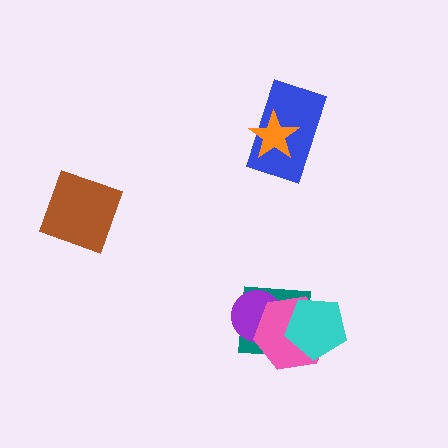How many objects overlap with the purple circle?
2 objects overlap with the purple circle.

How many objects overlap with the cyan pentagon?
2 objects overlap with the cyan pentagon.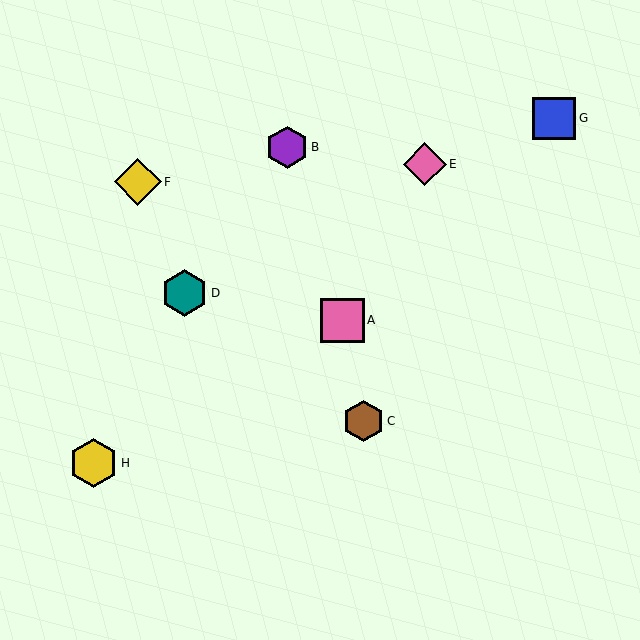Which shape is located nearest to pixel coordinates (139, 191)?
The yellow diamond (labeled F) at (138, 182) is nearest to that location.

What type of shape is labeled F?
Shape F is a yellow diamond.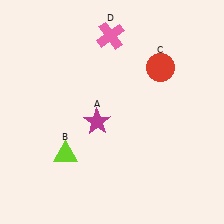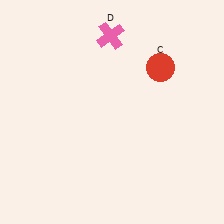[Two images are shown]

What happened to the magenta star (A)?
The magenta star (A) was removed in Image 2. It was in the bottom-left area of Image 1.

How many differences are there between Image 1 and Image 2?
There are 2 differences between the two images.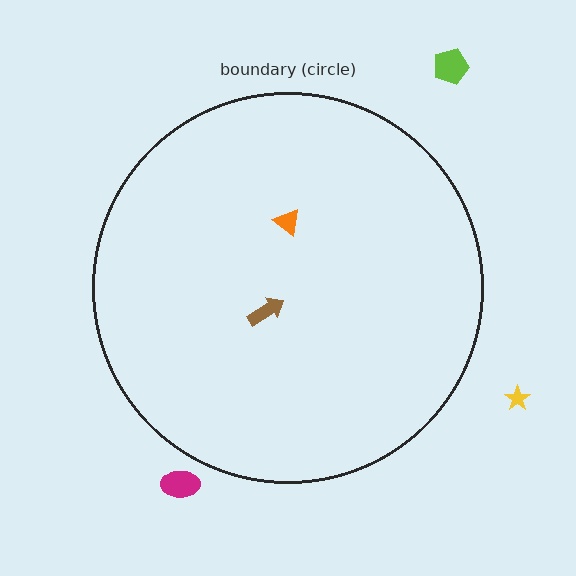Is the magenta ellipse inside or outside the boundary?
Outside.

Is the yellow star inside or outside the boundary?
Outside.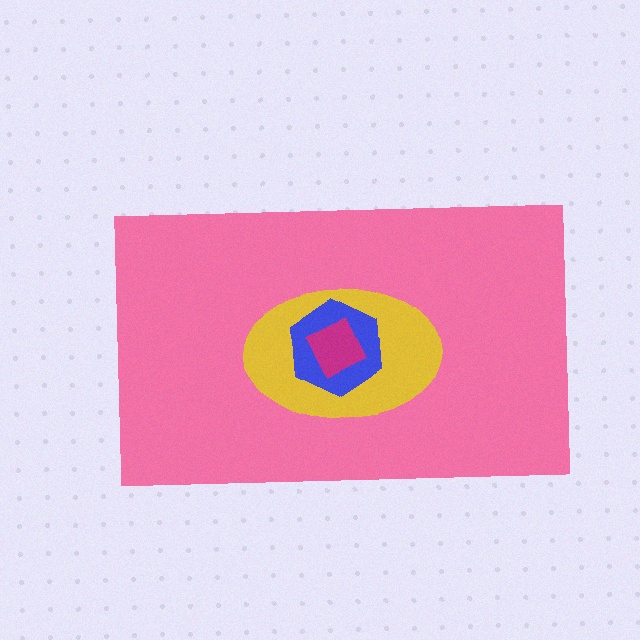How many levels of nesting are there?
4.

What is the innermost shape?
The magenta diamond.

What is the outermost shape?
The pink rectangle.